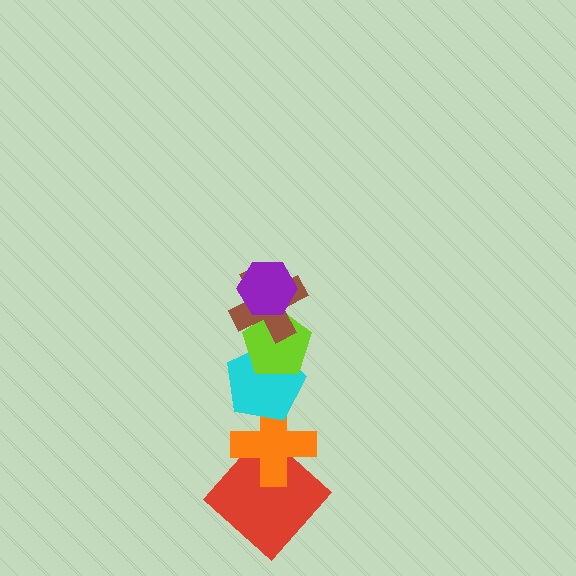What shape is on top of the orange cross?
The cyan pentagon is on top of the orange cross.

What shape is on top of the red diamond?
The orange cross is on top of the red diamond.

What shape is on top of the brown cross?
The purple hexagon is on top of the brown cross.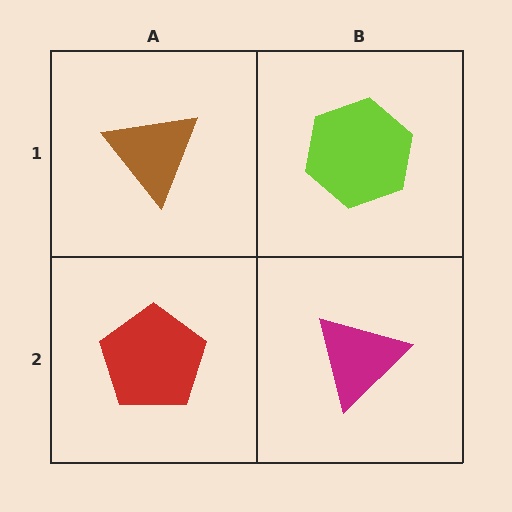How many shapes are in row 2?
2 shapes.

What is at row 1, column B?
A lime hexagon.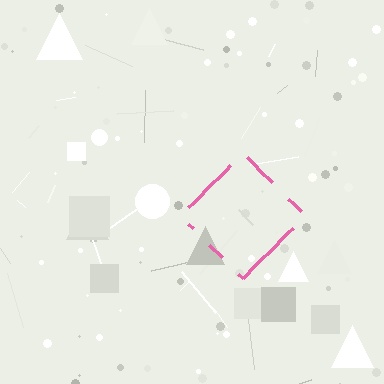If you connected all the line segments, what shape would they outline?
They would outline a diamond.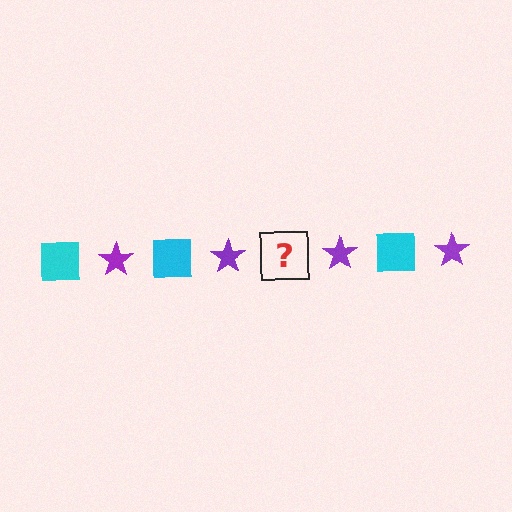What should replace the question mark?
The question mark should be replaced with a cyan square.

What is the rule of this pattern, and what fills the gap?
The rule is that the pattern alternates between cyan square and purple star. The gap should be filled with a cyan square.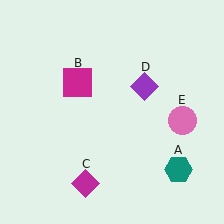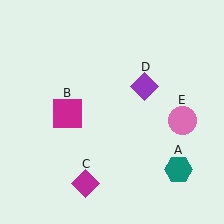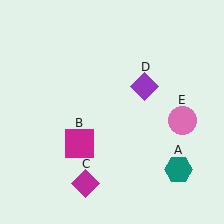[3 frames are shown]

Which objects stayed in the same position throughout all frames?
Teal hexagon (object A) and magenta diamond (object C) and purple diamond (object D) and pink circle (object E) remained stationary.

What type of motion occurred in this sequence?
The magenta square (object B) rotated counterclockwise around the center of the scene.